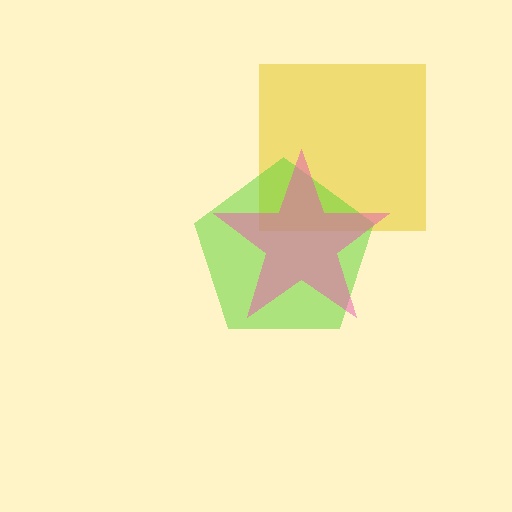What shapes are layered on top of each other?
The layered shapes are: a yellow square, a lime pentagon, a pink star.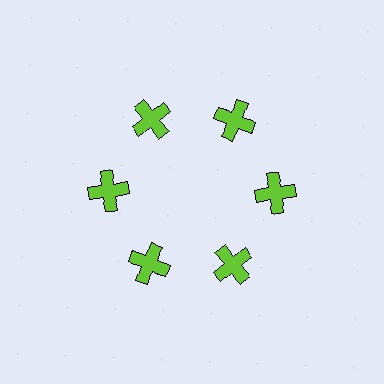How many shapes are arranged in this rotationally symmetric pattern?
There are 6 shapes, arranged in 6 groups of 1.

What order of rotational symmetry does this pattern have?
This pattern has 6-fold rotational symmetry.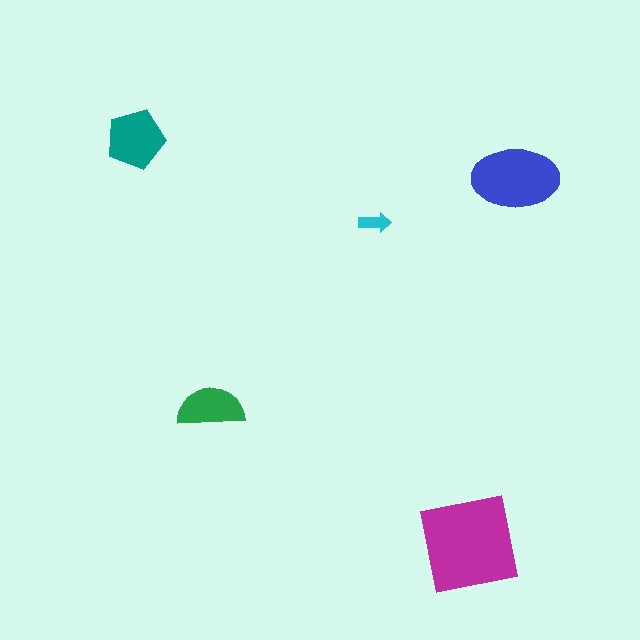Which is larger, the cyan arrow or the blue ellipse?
The blue ellipse.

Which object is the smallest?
The cyan arrow.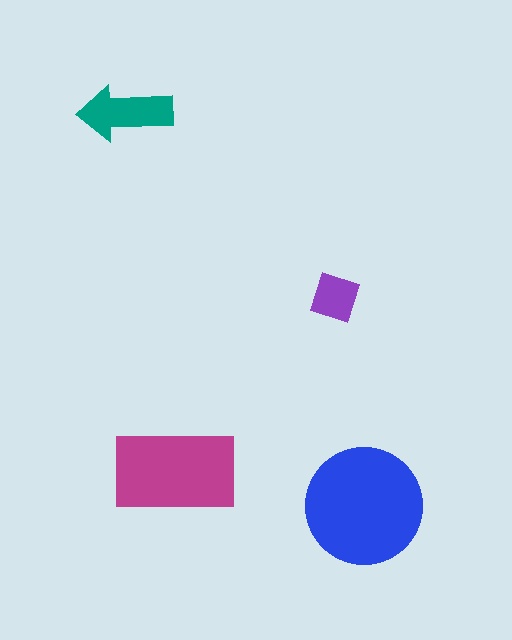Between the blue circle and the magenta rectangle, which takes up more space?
The blue circle.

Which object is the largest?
The blue circle.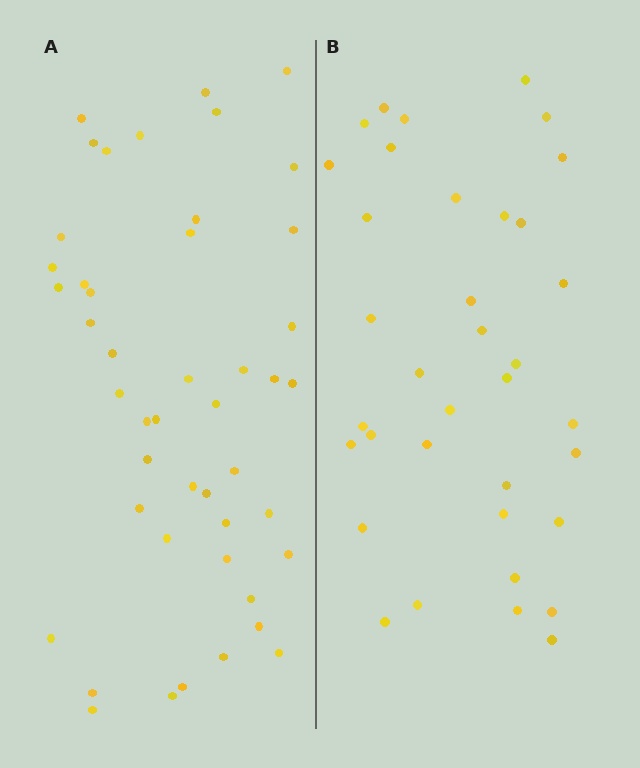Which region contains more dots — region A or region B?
Region A (the left region) has more dots.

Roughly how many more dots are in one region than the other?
Region A has roughly 10 or so more dots than region B.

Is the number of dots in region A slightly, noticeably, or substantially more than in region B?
Region A has noticeably more, but not dramatically so. The ratio is roughly 1.3 to 1.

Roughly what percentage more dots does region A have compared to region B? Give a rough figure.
About 30% more.